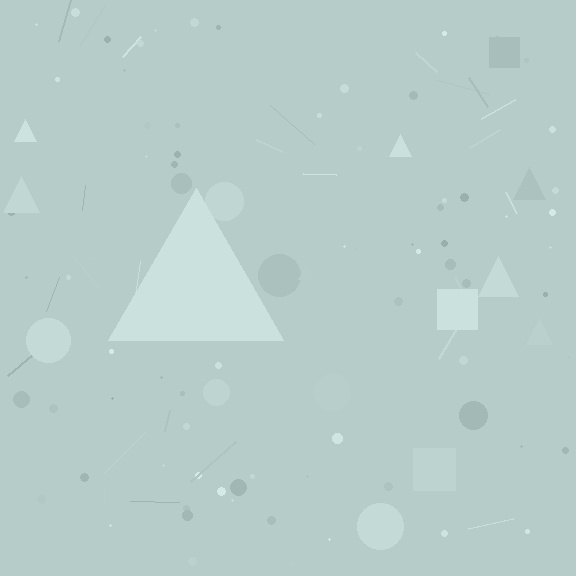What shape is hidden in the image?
A triangle is hidden in the image.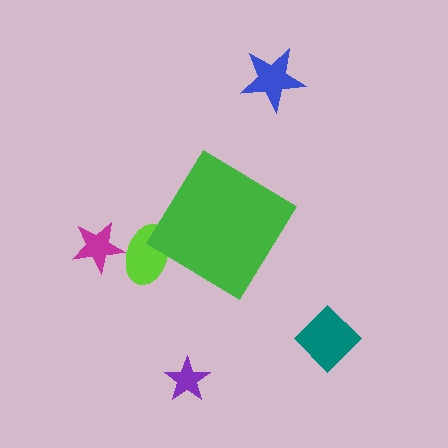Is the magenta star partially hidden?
No, the magenta star is fully visible.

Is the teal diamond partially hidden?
No, the teal diamond is fully visible.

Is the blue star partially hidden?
No, the blue star is fully visible.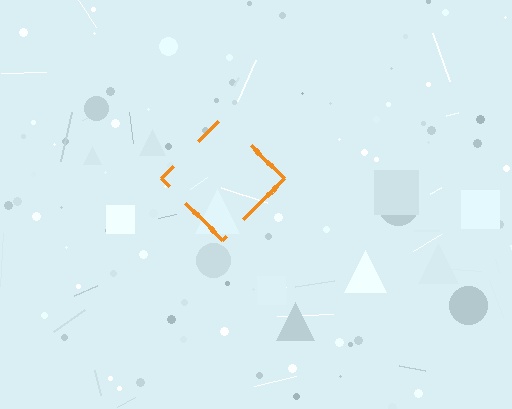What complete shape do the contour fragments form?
The contour fragments form a diamond.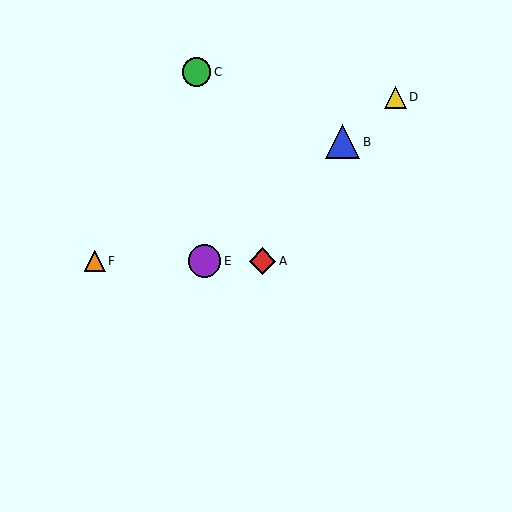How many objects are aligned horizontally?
3 objects (A, E, F) are aligned horizontally.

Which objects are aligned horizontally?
Objects A, E, F are aligned horizontally.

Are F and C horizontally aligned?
No, F is at y≈261 and C is at y≈72.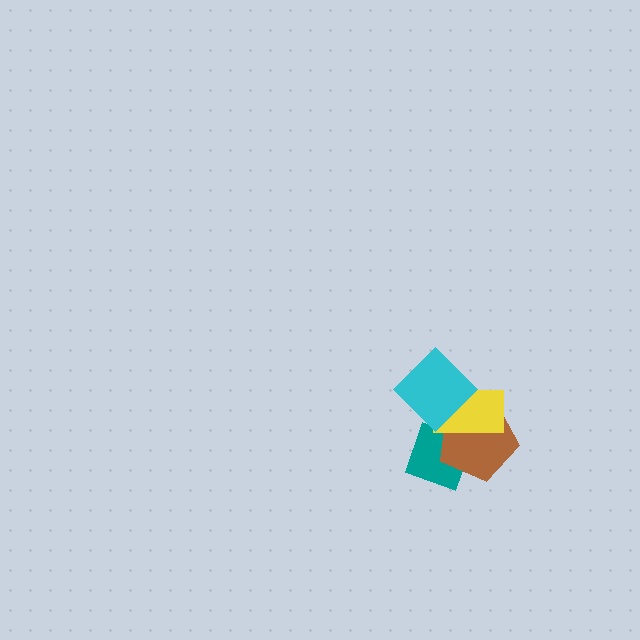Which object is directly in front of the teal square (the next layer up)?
The brown pentagon is directly in front of the teal square.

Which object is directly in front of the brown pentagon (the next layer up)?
The yellow rectangle is directly in front of the brown pentagon.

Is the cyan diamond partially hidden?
No, no other shape covers it.